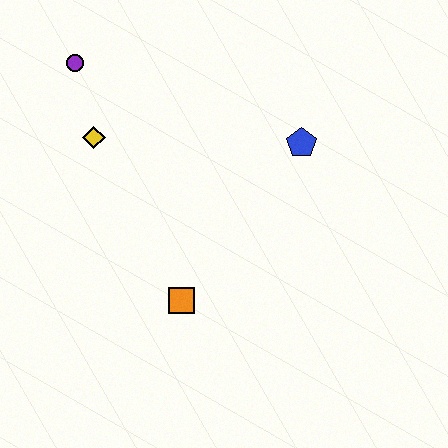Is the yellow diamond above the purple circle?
No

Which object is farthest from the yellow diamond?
The blue pentagon is farthest from the yellow diamond.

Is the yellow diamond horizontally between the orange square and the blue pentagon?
No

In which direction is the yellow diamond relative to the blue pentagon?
The yellow diamond is to the left of the blue pentagon.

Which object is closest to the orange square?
The yellow diamond is closest to the orange square.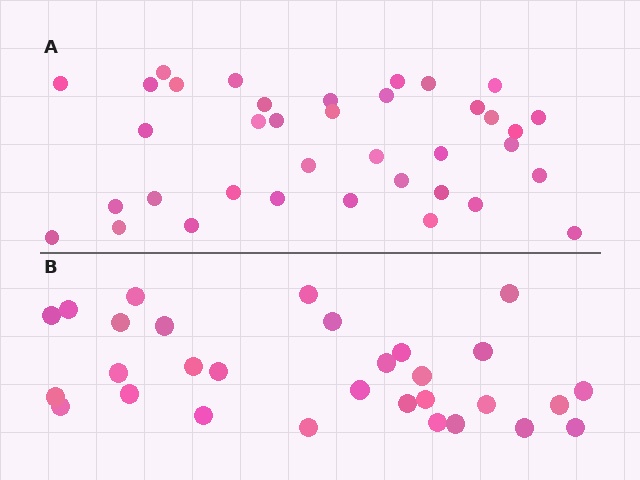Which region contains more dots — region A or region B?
Region A (the top region) has more dots.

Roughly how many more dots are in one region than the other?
Region A has roughly 8 or so more dots than region B.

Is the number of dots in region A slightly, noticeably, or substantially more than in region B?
Region A has only slightly more — the two regions are fairly close. The ratio is roughly 1.2 to 1.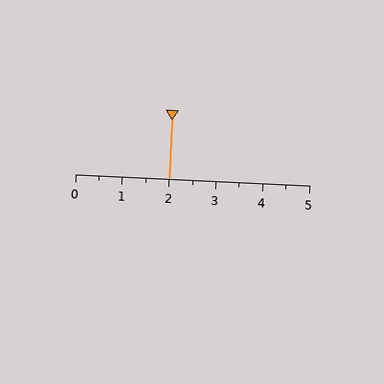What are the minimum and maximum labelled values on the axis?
The axis runs from 0 to 5.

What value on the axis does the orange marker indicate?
The marker indicates approximately 2.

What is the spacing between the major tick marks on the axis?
The major ticks are spaced 1 apart.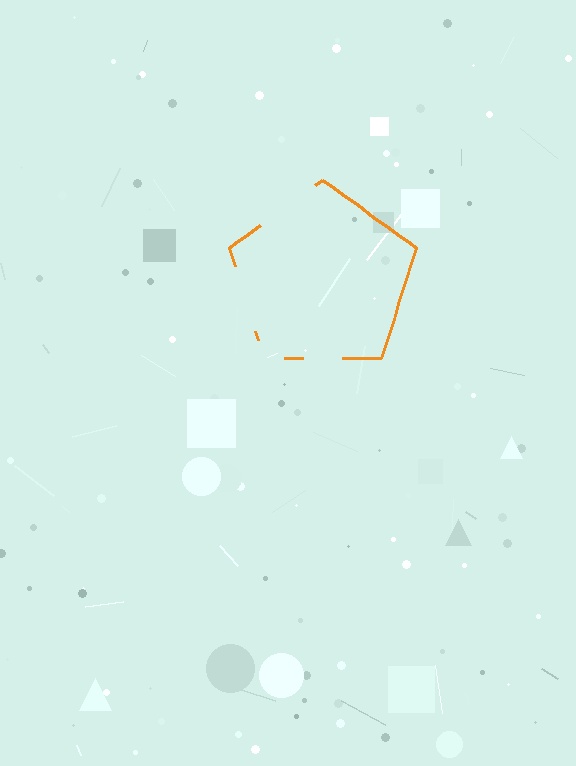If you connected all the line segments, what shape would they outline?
They would outline a pentagon.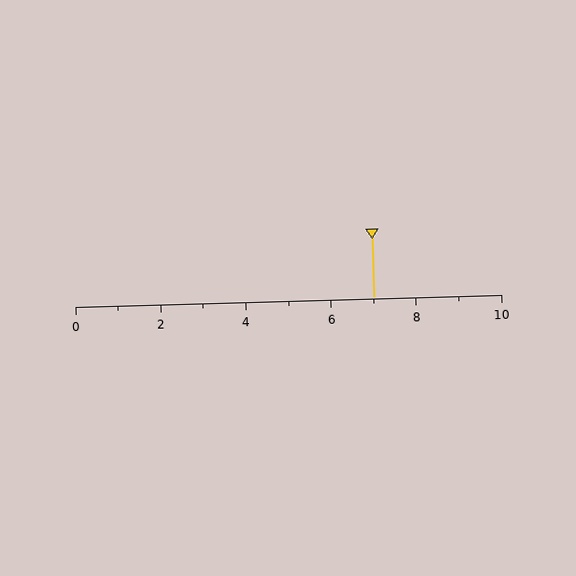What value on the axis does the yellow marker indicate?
The marker indicates approximately 7.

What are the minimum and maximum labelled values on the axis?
The axis runs from 0 to 10.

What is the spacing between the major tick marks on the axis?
The major ticks are spaced 2 apart.